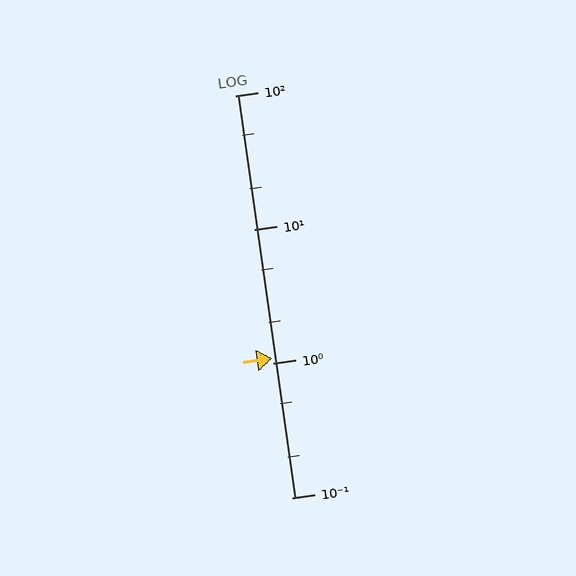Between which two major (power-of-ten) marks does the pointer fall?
The pointer is between 1 and 10.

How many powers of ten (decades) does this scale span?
The scale spans 3 decades, from 0.1 to 100.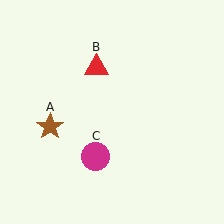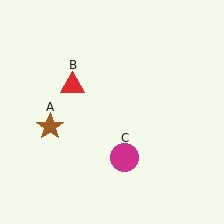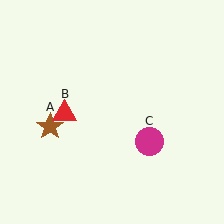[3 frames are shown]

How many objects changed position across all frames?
2 objects changed position: red triangle (object B), magenta circle (object C).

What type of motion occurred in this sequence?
The red triangle (object B), magenta circle (object C) rotated counterclockwise around the center of the scene.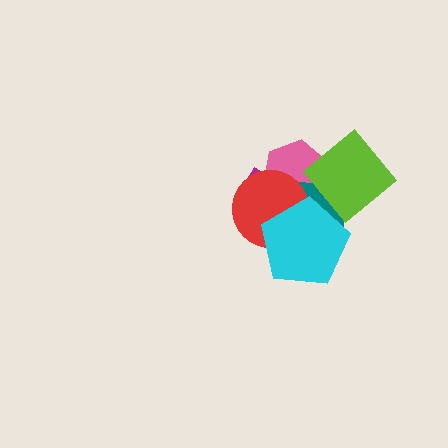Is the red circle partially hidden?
Yes, it is partially covered by another shape.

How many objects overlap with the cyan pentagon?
5 objects overlap with the cyan pentagon.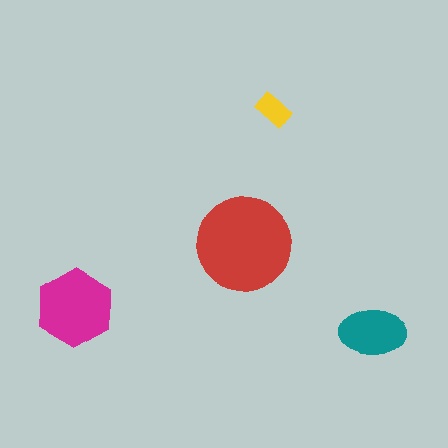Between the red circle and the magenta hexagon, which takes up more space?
The red circle.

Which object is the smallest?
The yellow rectangle.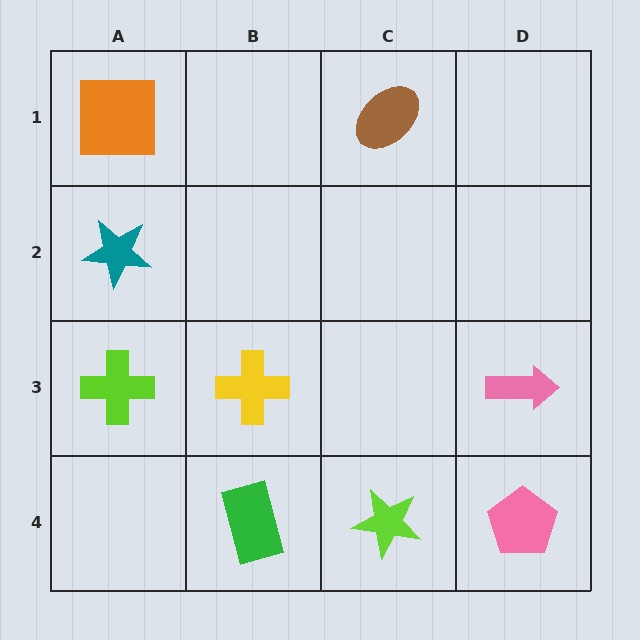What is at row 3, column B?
A yellow cross.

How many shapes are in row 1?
2 shapes.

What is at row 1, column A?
An orange square.